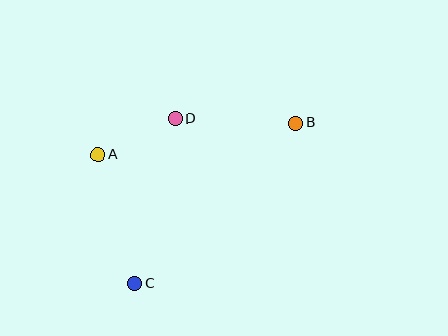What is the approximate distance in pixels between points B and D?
The distance between B and D is approximately 121 pixels.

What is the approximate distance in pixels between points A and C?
The distance between A and C is approximately 135 pixels.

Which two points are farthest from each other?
Points B and C are farthest from each other.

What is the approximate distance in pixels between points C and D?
The distance between C and D is approximately 170 pixels.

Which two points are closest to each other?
Points A and D are closest to each other.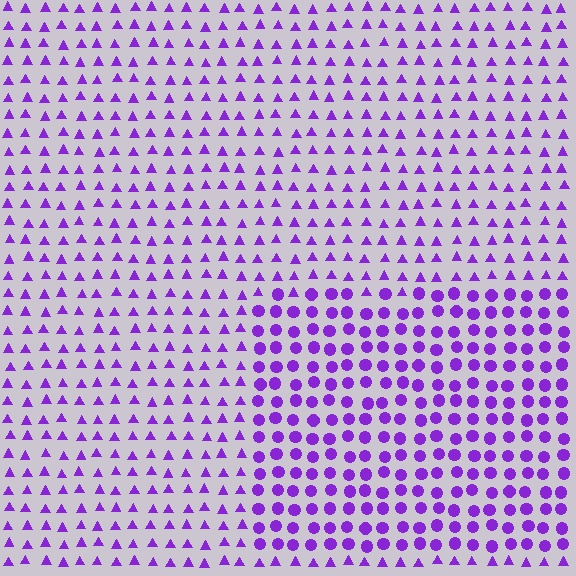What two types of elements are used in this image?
The image uses circles inside the rectangle region and triangles outside it.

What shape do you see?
I see a rectangle.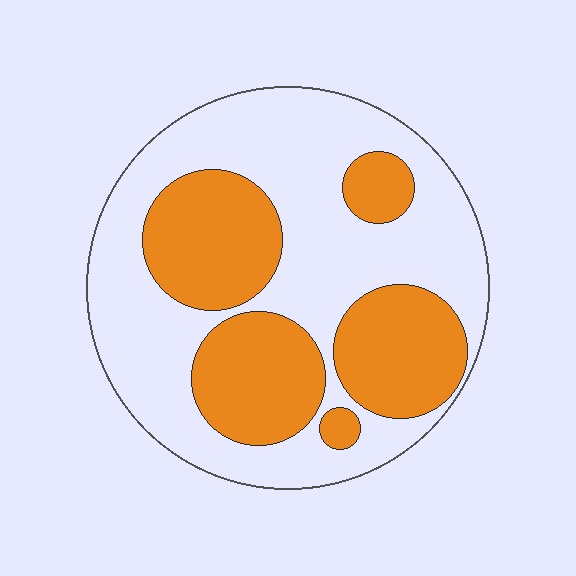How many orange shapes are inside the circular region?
5.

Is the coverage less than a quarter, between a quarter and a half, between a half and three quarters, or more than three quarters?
Between a quarter and a half.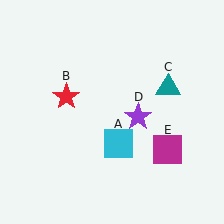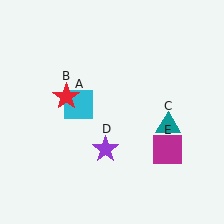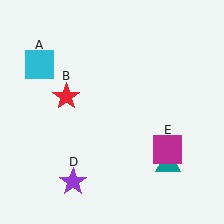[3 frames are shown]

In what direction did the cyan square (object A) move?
The cyan square (object A) moved up and to the left.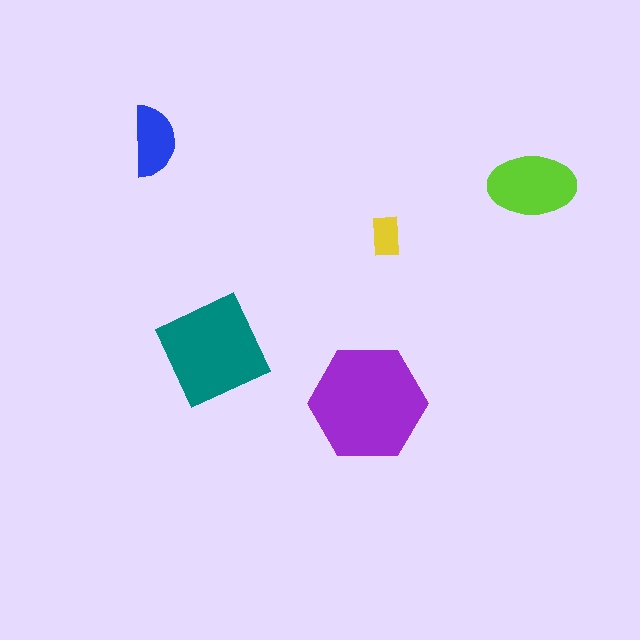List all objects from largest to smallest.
The purple hexagon, the teal square, the lime ellipse, the blue semicircle, the yellow rectangle.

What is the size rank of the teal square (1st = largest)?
2nd.